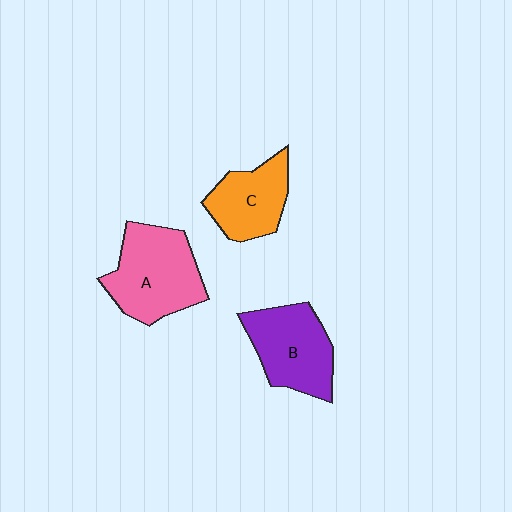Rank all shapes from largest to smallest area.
From largest to smallest: A (pink), B (purple), C (orange).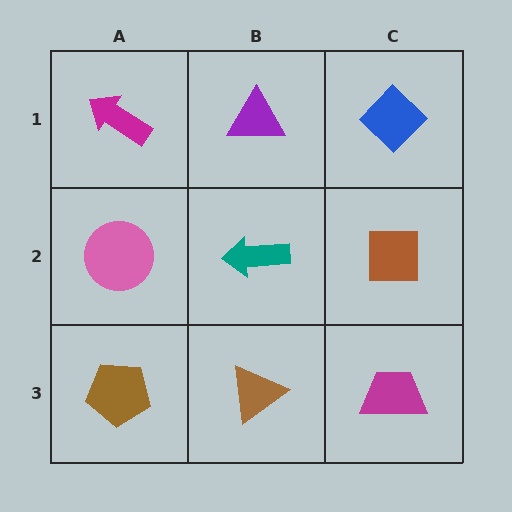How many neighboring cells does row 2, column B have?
4.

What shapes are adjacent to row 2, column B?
A purple triangle (row 1, column B), a brown triangle (row 3, column B), a pink circle (row 2, column A), a brown square (row 2, column C).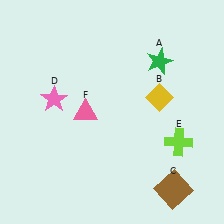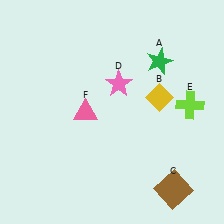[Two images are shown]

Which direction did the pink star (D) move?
The pink star (D) moved right.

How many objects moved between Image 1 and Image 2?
2 objects moved between the two images.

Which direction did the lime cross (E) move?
The lime cross (E) moved up.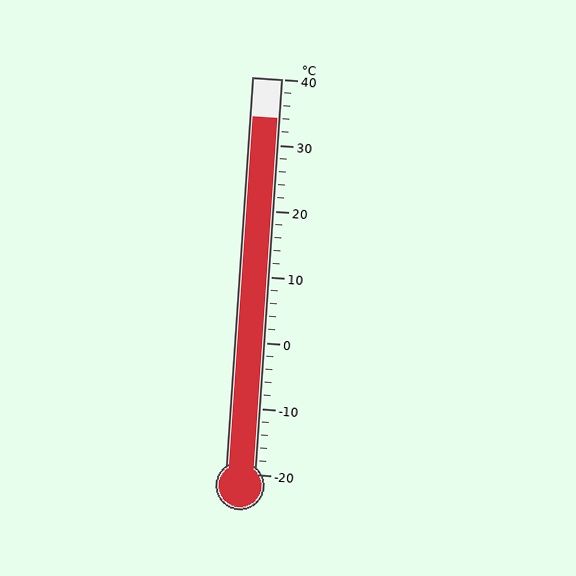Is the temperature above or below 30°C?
The temperature is above 30°C.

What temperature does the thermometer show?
The thermometer shows approximately 34°C.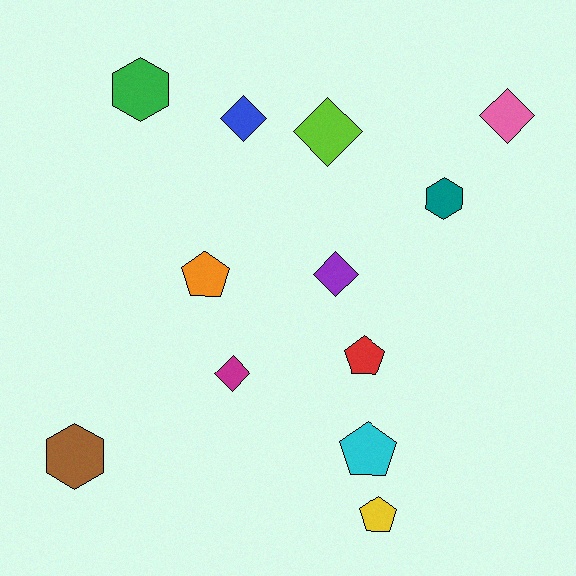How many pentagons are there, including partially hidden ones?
There are 4 pentagons.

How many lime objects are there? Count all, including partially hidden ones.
There is 1 lime object.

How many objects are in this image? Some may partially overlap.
There are 12 objects.